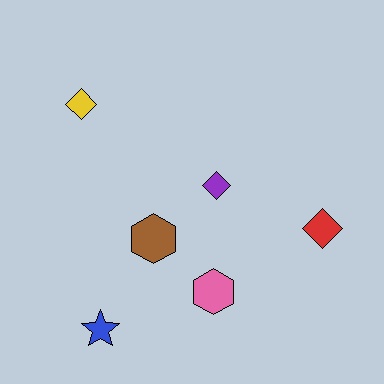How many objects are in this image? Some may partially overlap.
There are 6 objects.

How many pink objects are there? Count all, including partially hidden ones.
There is 1 pink object.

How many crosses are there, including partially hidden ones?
There are no crosses.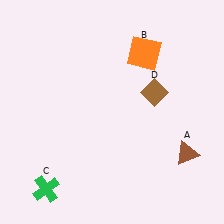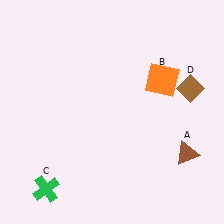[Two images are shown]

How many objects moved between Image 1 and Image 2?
2 objects moved between the two images.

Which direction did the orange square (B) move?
The orange square (B) moved down.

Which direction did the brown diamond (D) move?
The brown diamond (D) moved right.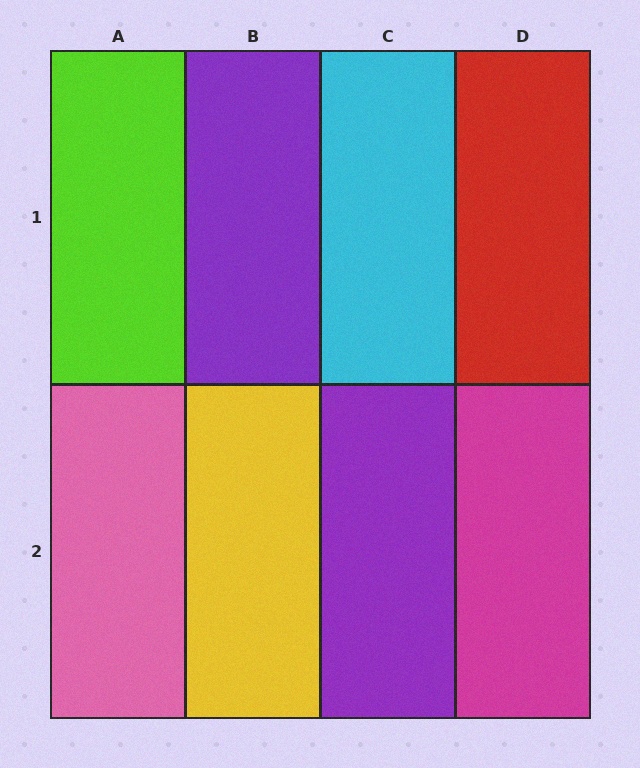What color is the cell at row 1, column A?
Lime.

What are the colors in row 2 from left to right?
Pink, yellow, purple, magenta.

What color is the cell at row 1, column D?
Red.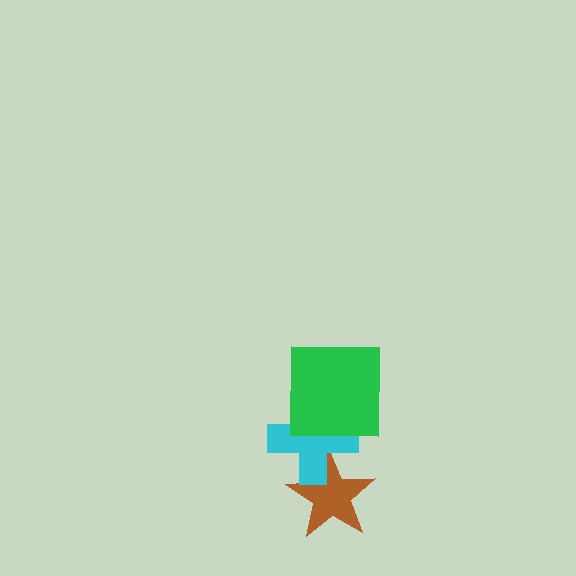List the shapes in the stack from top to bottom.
From top to bottom: the green square, the cyan cross, the brown star.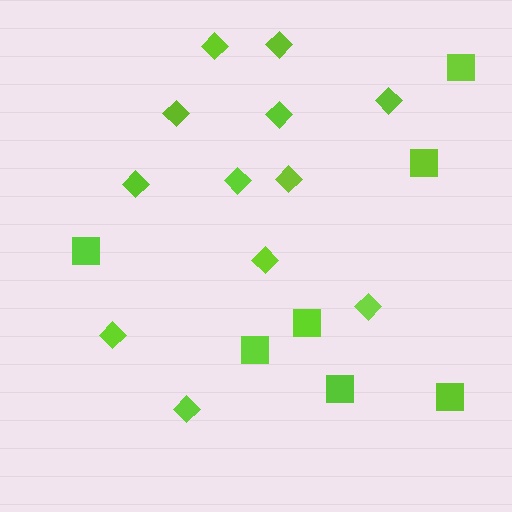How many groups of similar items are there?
There are 2 groups: one group of diamonds (12) and one group of squares (7).